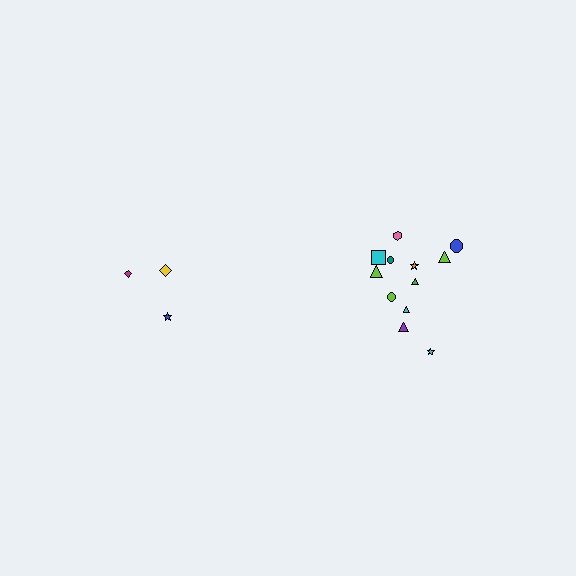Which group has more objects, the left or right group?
The right group.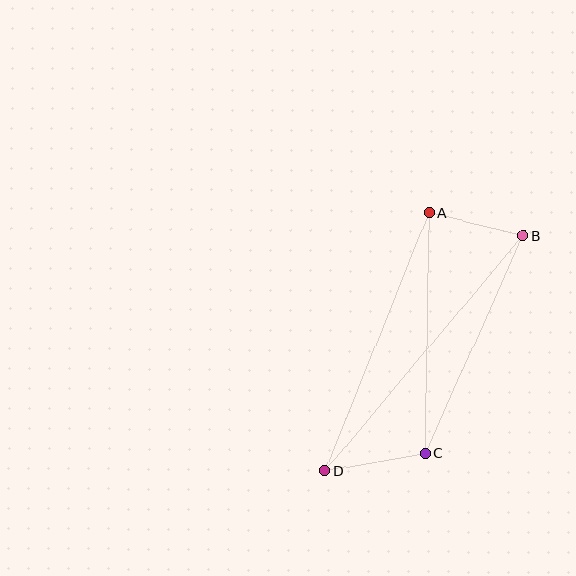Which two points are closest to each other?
Points A and B are closest to each other.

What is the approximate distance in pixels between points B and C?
The distance between B and C is approximately 239 pixels.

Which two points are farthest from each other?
Points B and D are farthest from each other.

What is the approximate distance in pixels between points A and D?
The distance between A and D is approximately 278 pixels.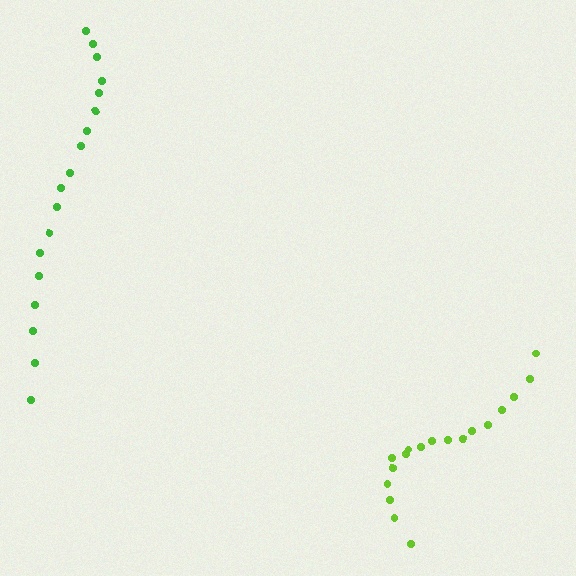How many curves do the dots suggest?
There are 2 distinct paths.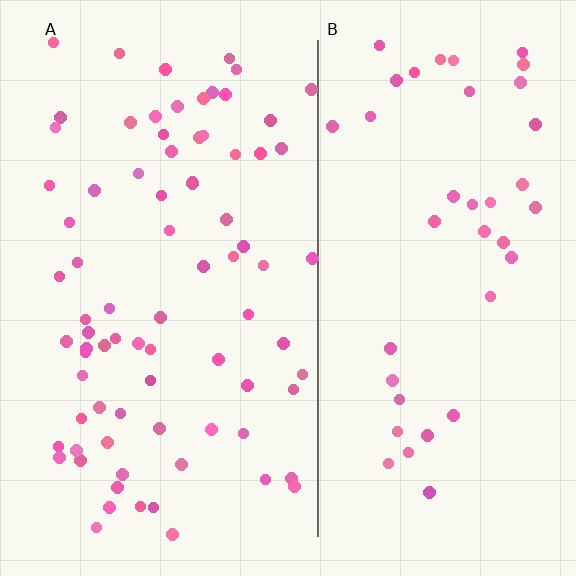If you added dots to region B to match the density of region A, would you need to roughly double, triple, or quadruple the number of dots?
Approximately double.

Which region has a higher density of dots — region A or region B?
A (the left).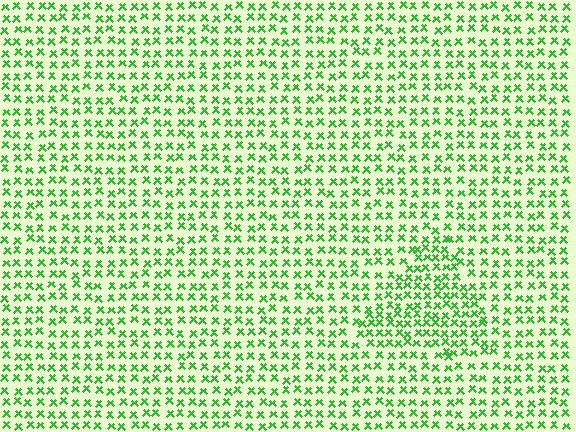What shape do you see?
I see a triangle.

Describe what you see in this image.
The image contains small green elements arranged at two different densities. A triangle-shaped region is visible where the elements are more densely packed than the surrounding area.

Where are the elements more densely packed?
The elements are more densely packed inside the triangle boundary.